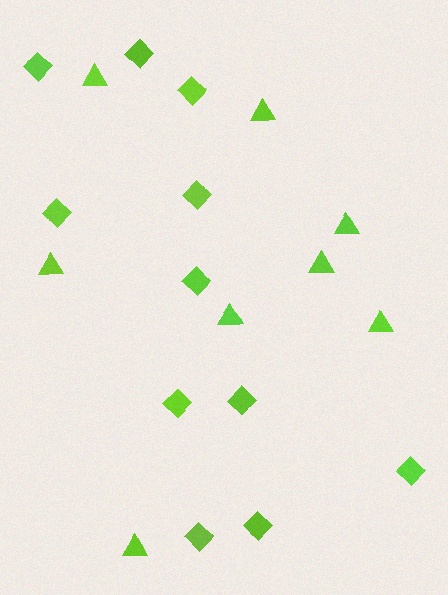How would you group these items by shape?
There are 2 groups: one group of triangles (8) and one group of diamonds (11).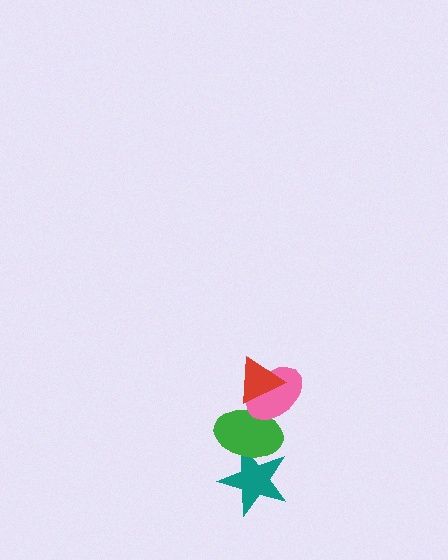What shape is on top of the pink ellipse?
The red triangle is on top of the pink ellipse.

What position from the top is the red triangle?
The red triangle is 1st from the top.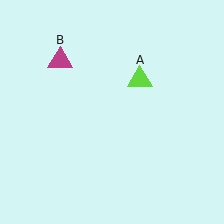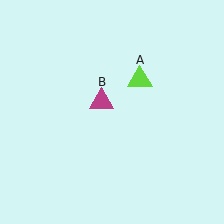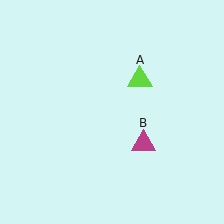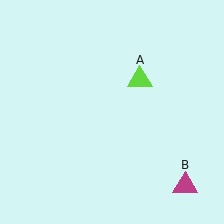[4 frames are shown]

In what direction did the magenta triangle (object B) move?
The magenta triangle (object B) moved down and to the right.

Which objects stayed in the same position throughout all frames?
Lime triangle (object A) remained stationary.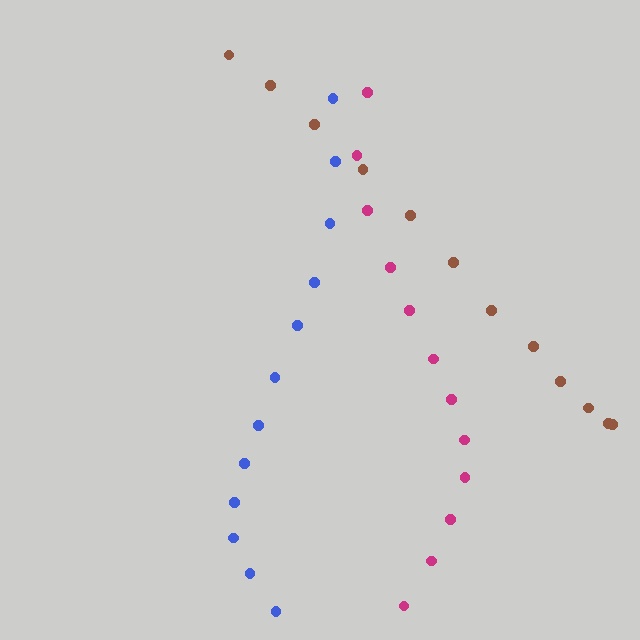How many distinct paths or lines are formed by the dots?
There are 3 distinct paths.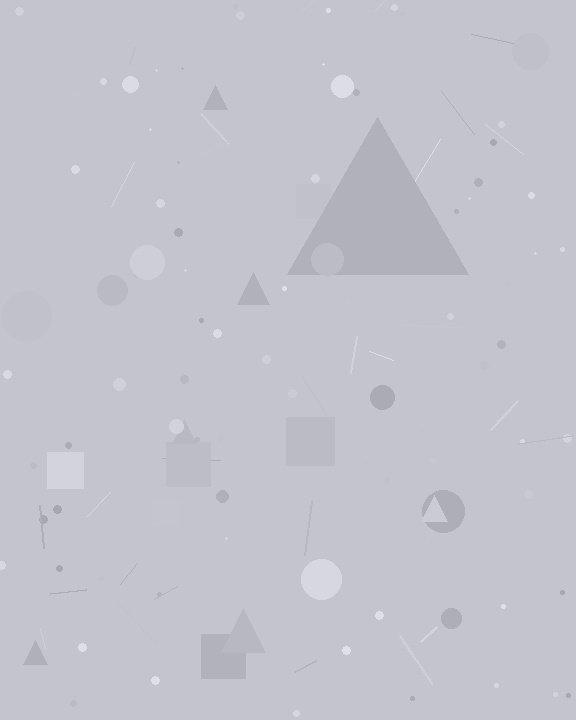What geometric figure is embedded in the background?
A triangle is embedded in the background.